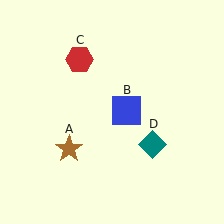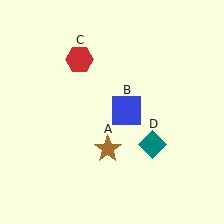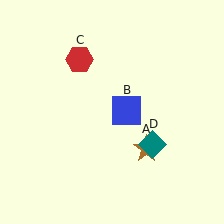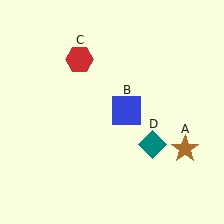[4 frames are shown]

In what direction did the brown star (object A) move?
The brown star (object A) moved right.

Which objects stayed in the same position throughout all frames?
Blue square (object B) and red hexagon (object C) and teal diamond (object D) remained stationary.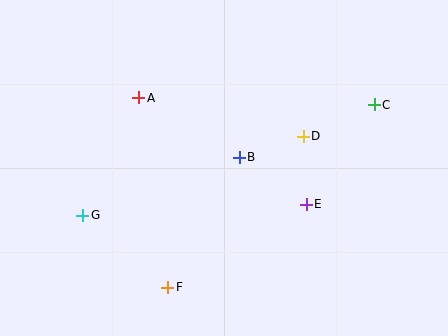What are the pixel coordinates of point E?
Point E is at (306, 204).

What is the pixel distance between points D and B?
The distance between D and B is 68 pixels.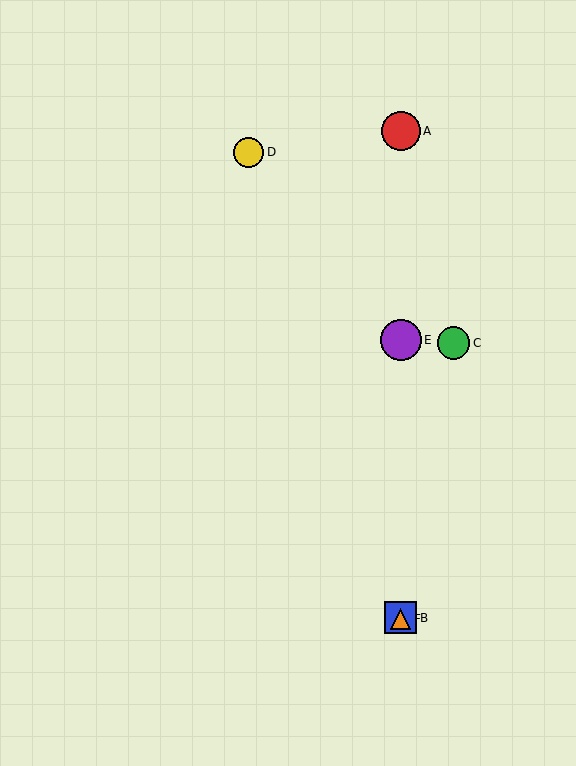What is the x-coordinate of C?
Object C is at x≈453.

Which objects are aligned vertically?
Objects A, B, E, F are aligned vertically.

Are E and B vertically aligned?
Yes, both are at x≈401.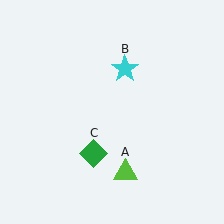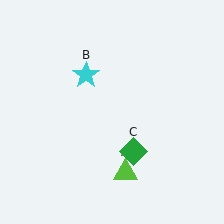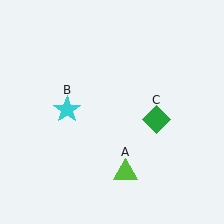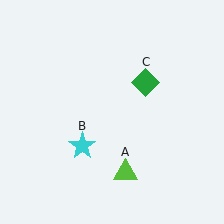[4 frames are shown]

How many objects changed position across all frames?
2 objects changed position: cyan star (object B), green diamond (object C).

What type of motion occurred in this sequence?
The cyan star (object B), green diamond (object C) rotated counterclockwise around the center of the scene.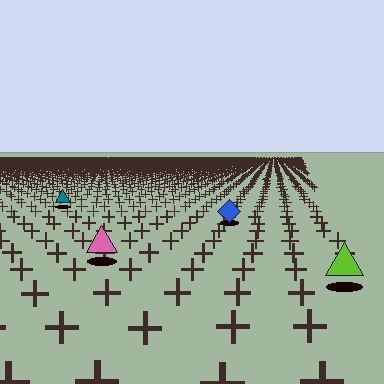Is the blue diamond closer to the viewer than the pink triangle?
No. The pink triangle is closer — you can tell from the texture gradient: the ground texture is coarser near it.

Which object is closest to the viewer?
The lime triangle is closest. The texture marks near it are larger and more spread out.